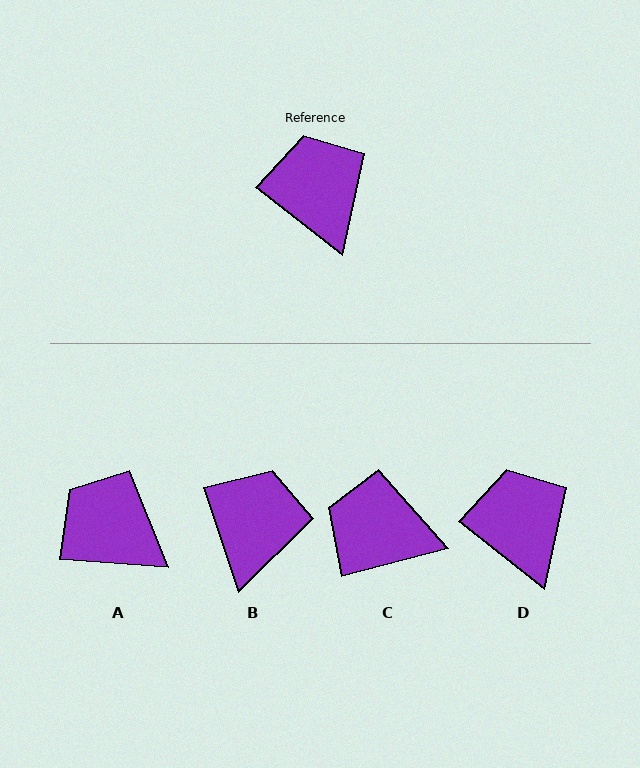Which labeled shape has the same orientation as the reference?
D.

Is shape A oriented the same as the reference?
No, it is off by about 34 degrees.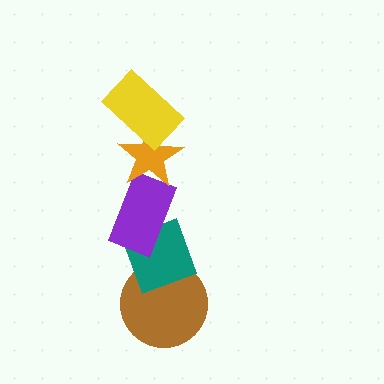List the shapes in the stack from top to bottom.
From top to bottom: the yellow rectangle, the orange star, the purple rectangle, the teal diamond, the brown circle.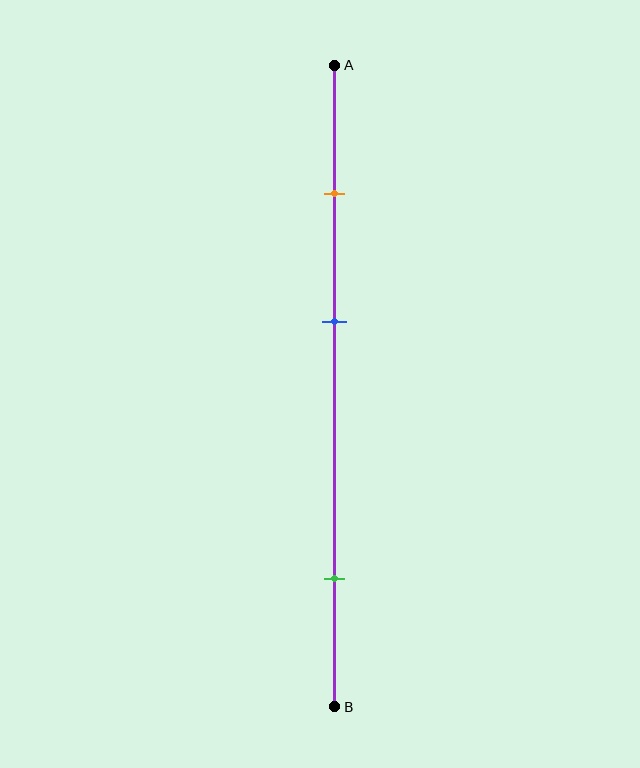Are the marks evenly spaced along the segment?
No, the marks are not evenly spaced.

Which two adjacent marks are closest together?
The orange and blue marks are the closest adjacent pair.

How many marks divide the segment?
There are 3 marks dividing the segment.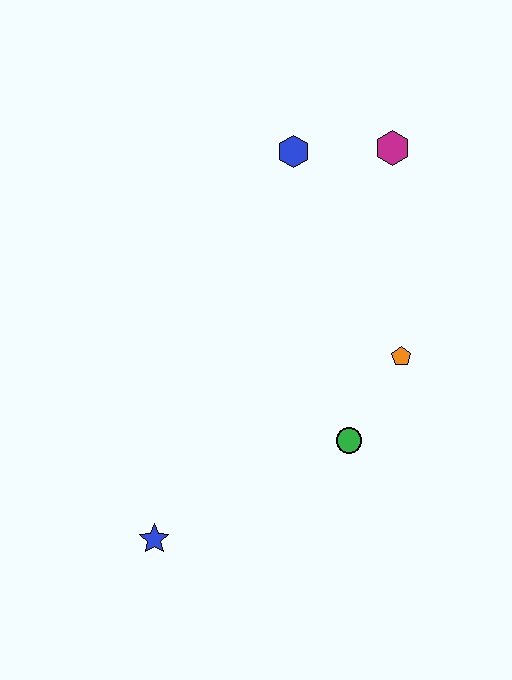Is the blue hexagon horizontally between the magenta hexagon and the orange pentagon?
No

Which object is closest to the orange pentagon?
The green circle is closest to the orange pentagon.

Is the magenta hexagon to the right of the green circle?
Yes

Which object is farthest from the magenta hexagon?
The blue star is farthest from the magenta hexagon.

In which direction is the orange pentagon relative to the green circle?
The orange pentagon is above the green circle.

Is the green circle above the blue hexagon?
No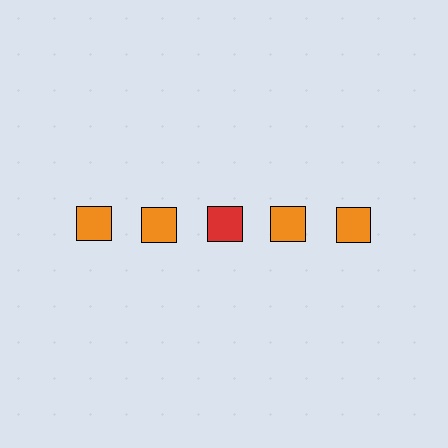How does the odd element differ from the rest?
It has a different color: red instead of orange.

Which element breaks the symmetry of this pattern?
The red square in the top row, center column breaks the symmetry. All other shapes are orange squares.